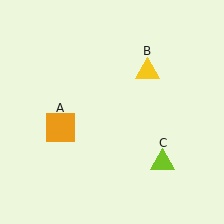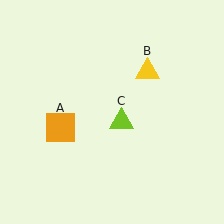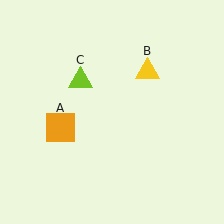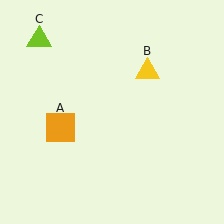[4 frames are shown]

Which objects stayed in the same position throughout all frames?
Orange square (object A) and yellow triangle (object B) remained stationary.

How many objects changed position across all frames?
1 object changed position: lime triangle (object C).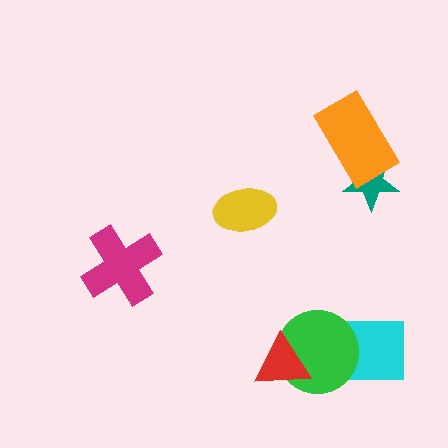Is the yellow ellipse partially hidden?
No, no other shape covers it.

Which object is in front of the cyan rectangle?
The green circle is in front of the cyan rectangle.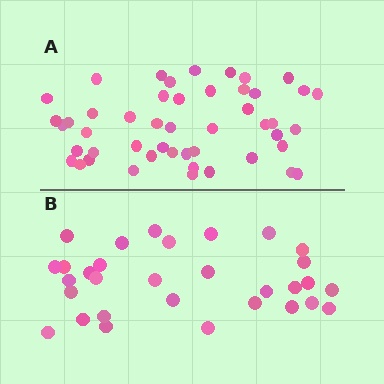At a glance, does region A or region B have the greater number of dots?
Region A (the top region) has more dots.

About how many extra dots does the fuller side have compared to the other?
Region A has approximately 15 more dots than region B.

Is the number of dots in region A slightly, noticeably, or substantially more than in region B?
Region A has substantially more. The ratio is roughly 1.5 to 1.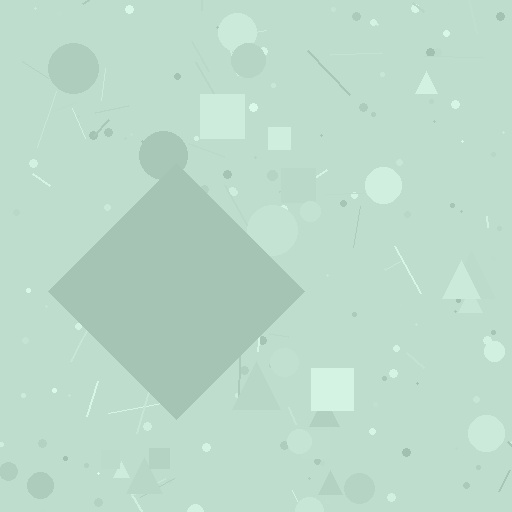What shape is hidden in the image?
A diamond is hidden in the image.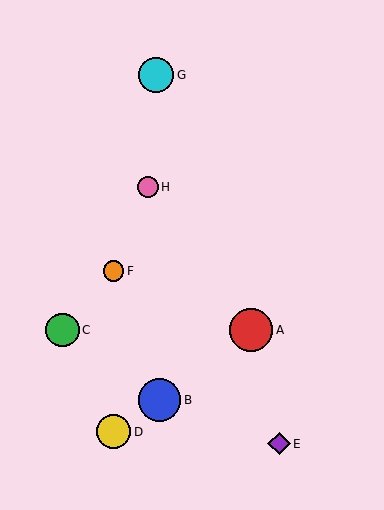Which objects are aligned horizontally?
Objects A, C are aligned horizontally.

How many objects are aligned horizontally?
2 objects (A, C) are aligned horizontally.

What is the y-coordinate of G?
Object G is at y≈75.